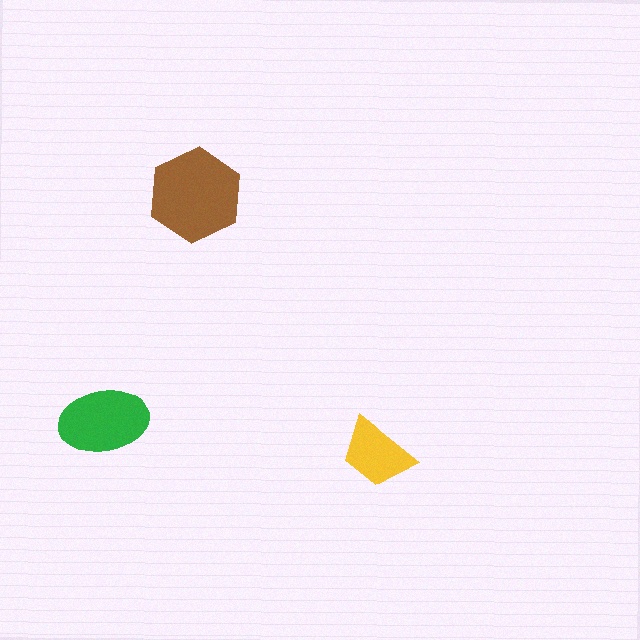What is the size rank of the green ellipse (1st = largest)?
2nd.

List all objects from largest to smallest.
The brown hexagon, the green ellipse, the yellow trapezoid.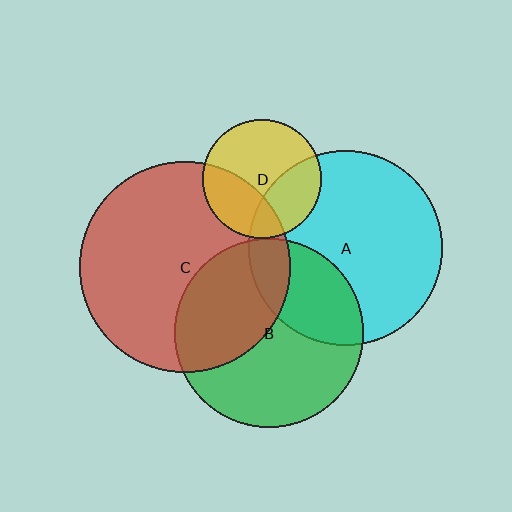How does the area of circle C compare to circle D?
Approximately 3.2 times.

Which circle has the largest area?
Circle C (red).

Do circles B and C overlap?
Yes.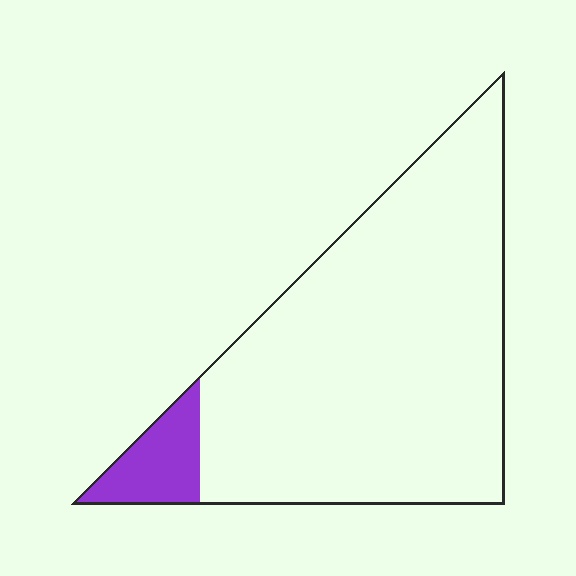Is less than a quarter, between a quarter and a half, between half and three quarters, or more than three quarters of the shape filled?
Less than a quarter.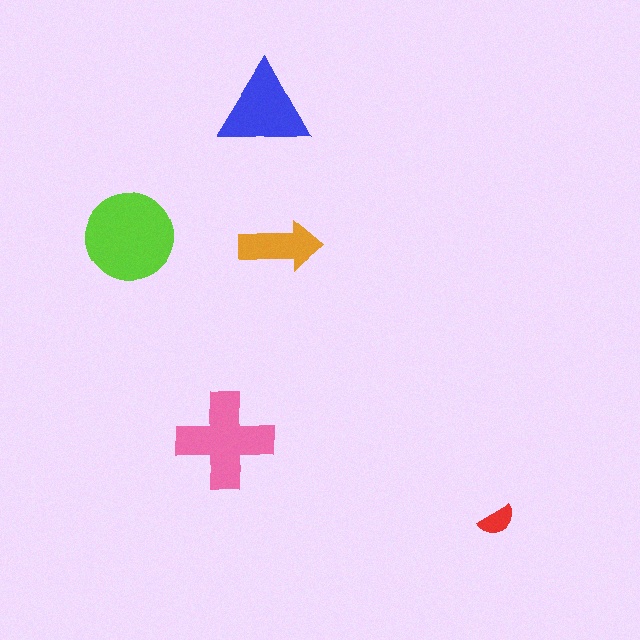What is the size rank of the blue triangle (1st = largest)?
3rd.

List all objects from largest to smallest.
The lime circle, the pink cross, the blue triangle, the orange arrow, the red semicircle.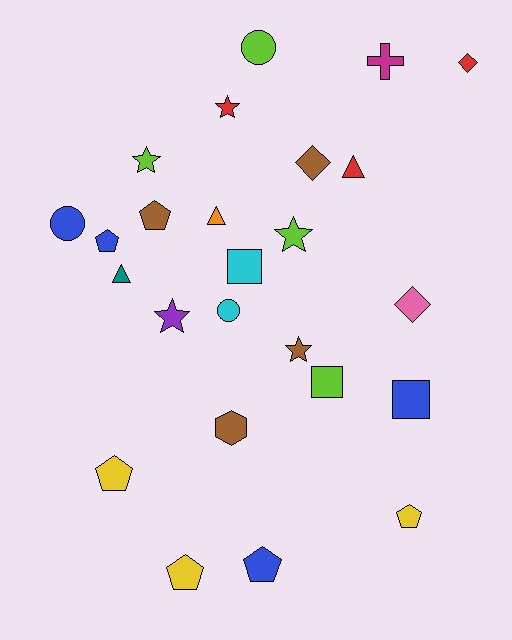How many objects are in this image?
There are 25 objects.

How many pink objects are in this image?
There is 1 pink object.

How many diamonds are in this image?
There are 3 diamonds.